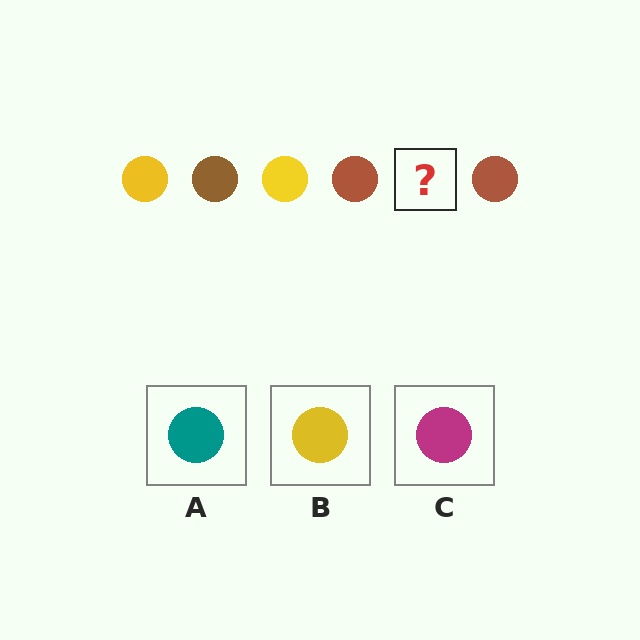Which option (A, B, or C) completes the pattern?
B.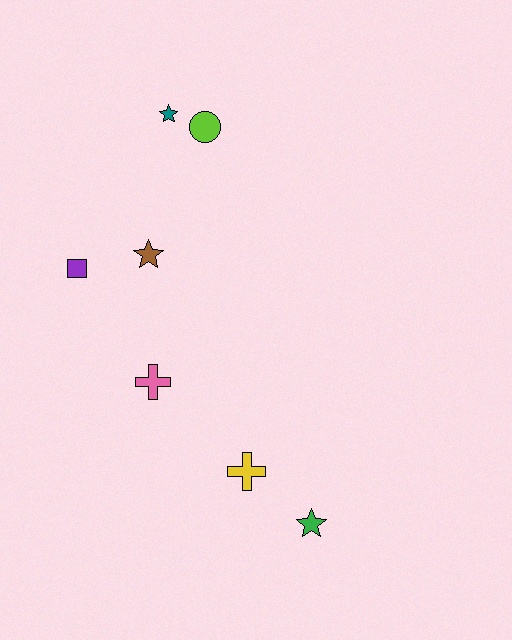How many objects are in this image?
There are 7 objects.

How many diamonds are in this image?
There are no diamonds.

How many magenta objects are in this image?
There are no magenta objects.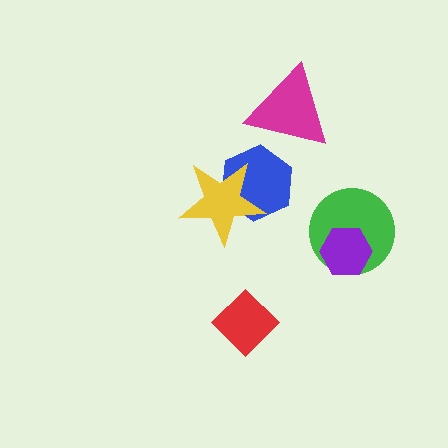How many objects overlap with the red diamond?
0 objects overlap with the red diamond.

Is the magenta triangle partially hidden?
No, no other shape covers it.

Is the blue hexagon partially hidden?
Yes, it is partially covered by another shape.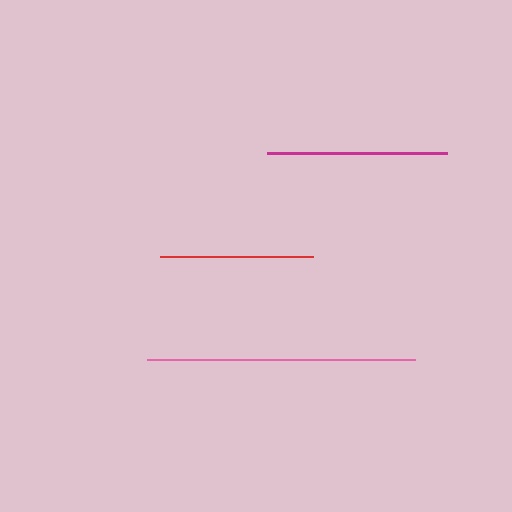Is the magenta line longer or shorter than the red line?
The magenta line is longer than the red line.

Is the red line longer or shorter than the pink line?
The pink line is longer than the red line.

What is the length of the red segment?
The red segment is approximately 153 pixels long.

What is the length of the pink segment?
The pink segment is approximately 268 pixels long.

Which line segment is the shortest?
The red line is the shortest at approximately 153 pixels.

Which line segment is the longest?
The pink line is the longest at approximately 268 pixels.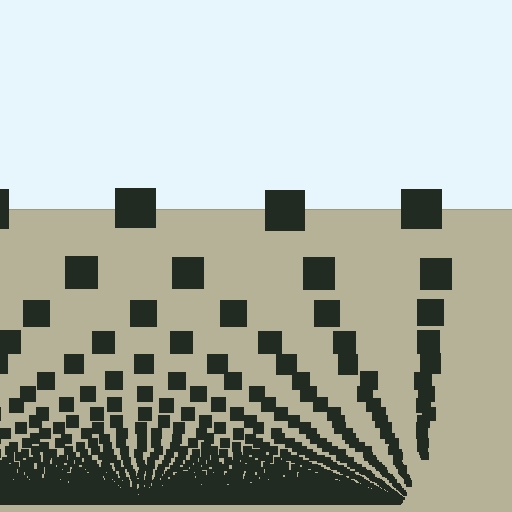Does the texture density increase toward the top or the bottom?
Density increases toward the bottom.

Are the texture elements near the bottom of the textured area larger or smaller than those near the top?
Smaller. The gradient is inverted — elements near the bottom are smaller and denser.